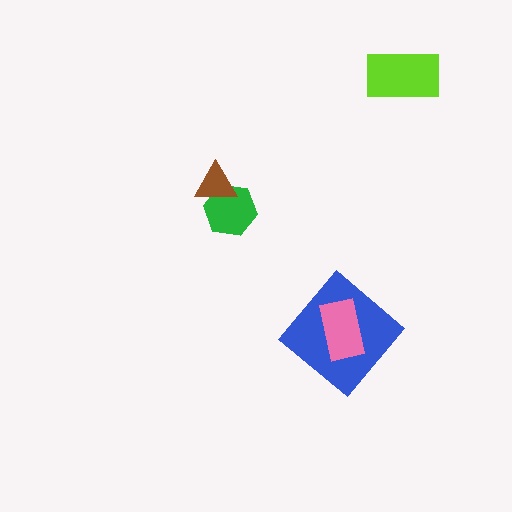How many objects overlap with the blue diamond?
1 object overlaps with the blue diamond.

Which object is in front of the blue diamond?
The pink rectangle is in front of the blue diamond.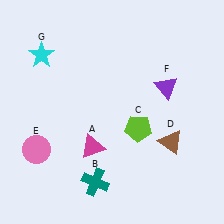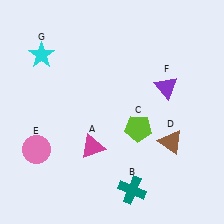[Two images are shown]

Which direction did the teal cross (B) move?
The teal cross (B) moved right.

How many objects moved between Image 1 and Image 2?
1 object moved between the two images.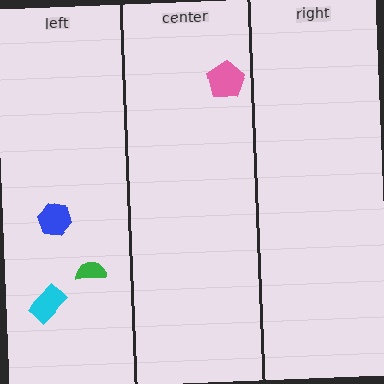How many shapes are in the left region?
3.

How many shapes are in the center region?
1.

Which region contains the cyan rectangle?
The left region.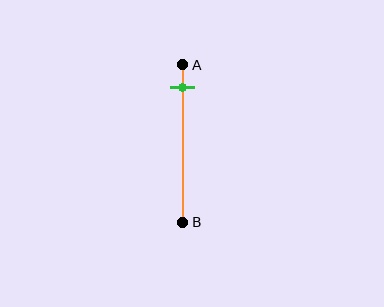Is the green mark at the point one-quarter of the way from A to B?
No, the mark is at about 15% from A, not at the 25% one-quarter point.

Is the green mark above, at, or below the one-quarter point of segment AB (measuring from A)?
The green mark is above the one-quarter point of segment AB.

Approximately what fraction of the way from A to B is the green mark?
The green mark is approximately 15% of the way from A to B.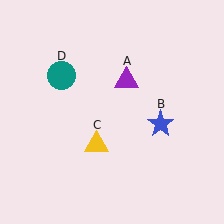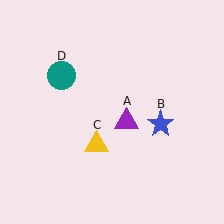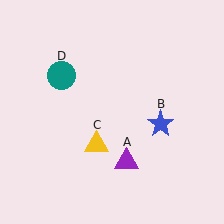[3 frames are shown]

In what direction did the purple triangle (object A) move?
The purple triangle (object A) moved down.